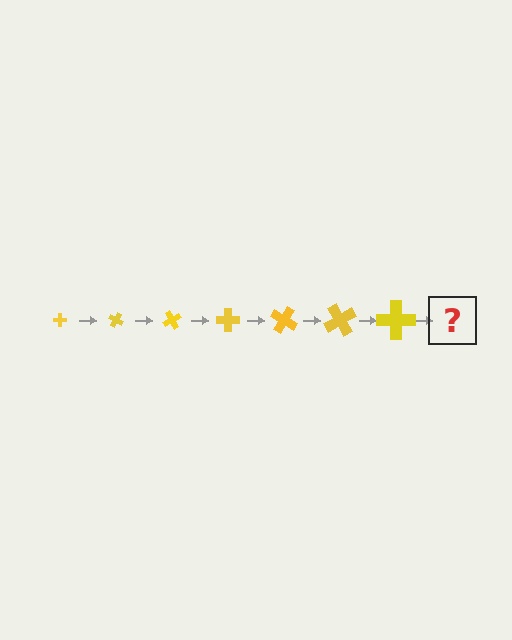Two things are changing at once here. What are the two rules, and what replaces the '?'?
The two rules are that the cross grows larger each step and it rotates 30 degrees each step. The '?' should be a cross, larger than the previous one and rotated 210 degrees from the start.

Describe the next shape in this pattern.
It should be a cross, larger than the previous one and rotated 210 degrees from the start.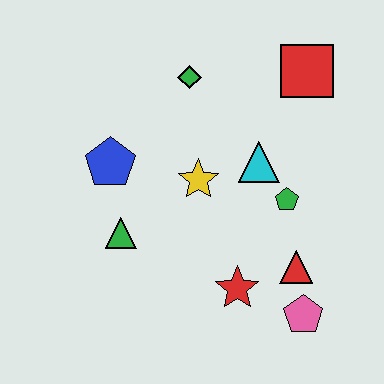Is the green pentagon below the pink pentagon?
No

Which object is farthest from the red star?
The red square is farthest from the red star.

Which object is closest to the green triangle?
The blue pentagon is closest to the green triangle.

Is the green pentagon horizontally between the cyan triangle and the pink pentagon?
Yes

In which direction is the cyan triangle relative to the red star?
The cyan triangle is above the red star.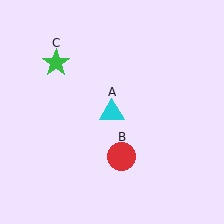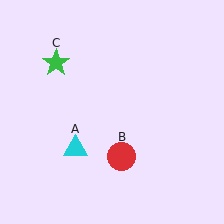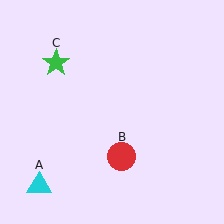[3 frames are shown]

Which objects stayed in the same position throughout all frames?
Red circle (object B) and green star (object C) remained stationary.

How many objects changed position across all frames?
1 object changed position: cyan triangle (object A).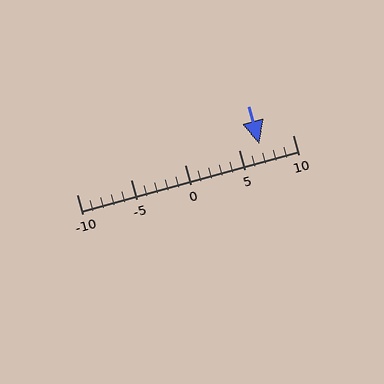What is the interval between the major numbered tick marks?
The major tick marks are spaced 5 units apart.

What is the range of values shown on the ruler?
The ruler shows values from -10 to 10.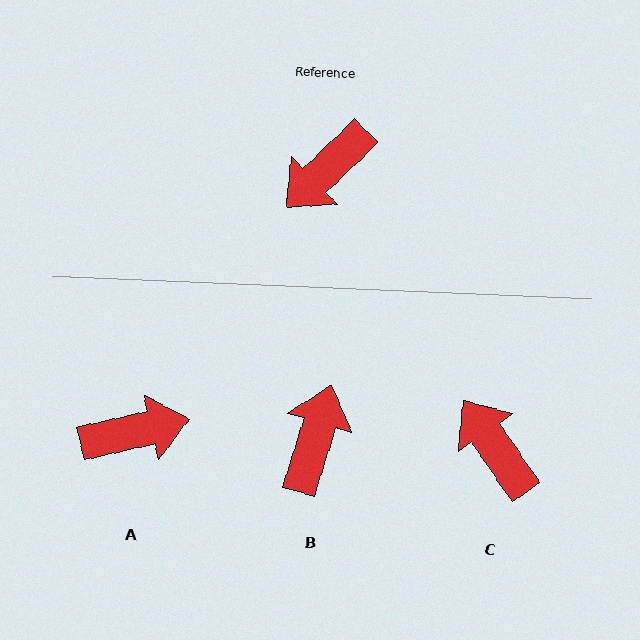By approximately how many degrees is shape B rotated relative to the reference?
Approximately 151 degrees clockwise.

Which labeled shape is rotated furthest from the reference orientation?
B, about 151 degrees away.